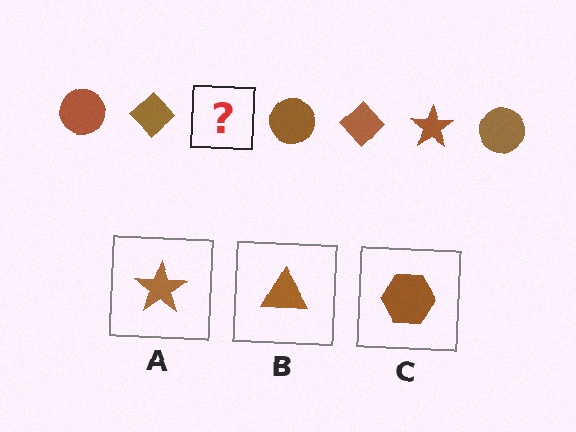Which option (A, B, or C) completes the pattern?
A.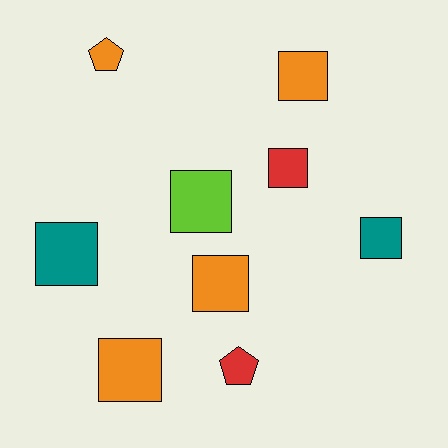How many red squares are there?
There is 1 red square.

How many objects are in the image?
There are 9 objects.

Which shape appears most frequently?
Square, with 7 objects.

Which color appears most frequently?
Orange, with 4 objects.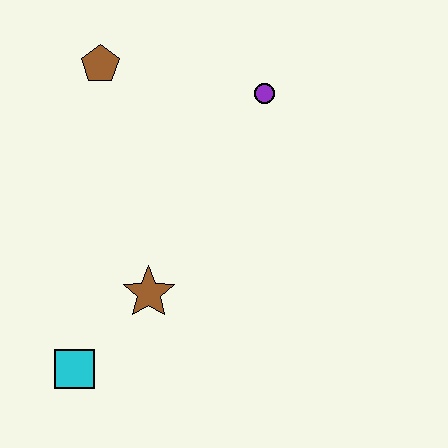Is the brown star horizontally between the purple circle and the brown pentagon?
Yes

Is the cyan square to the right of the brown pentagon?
No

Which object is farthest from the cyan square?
The purple circle is farthest from the cyan square.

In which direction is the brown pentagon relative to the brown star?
The brown pentagon is above the brown star.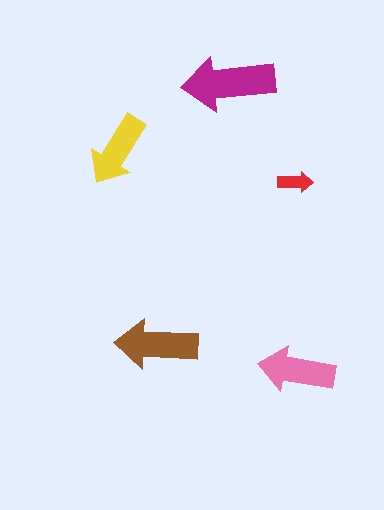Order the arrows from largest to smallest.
the magenta one, the brown one, the pink one, the yellow one, the red one.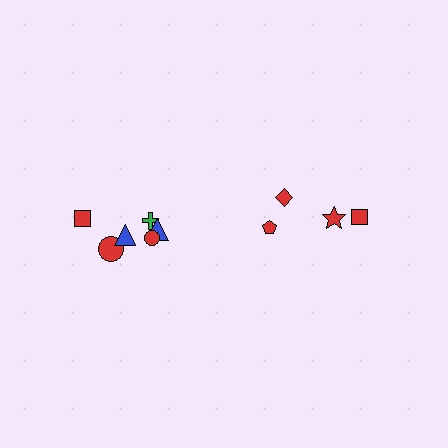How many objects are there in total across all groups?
There are 10 objects.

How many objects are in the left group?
There are 6 objects.